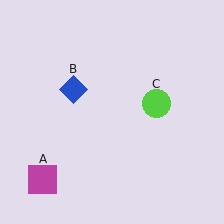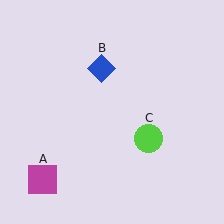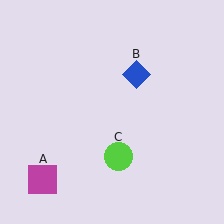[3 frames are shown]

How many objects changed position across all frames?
2 objects changed position: blue diamond (object B), lime circle (object C).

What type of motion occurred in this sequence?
The blue diamond (object B), lime circle (object C) rotated clockwise around the center of the scene.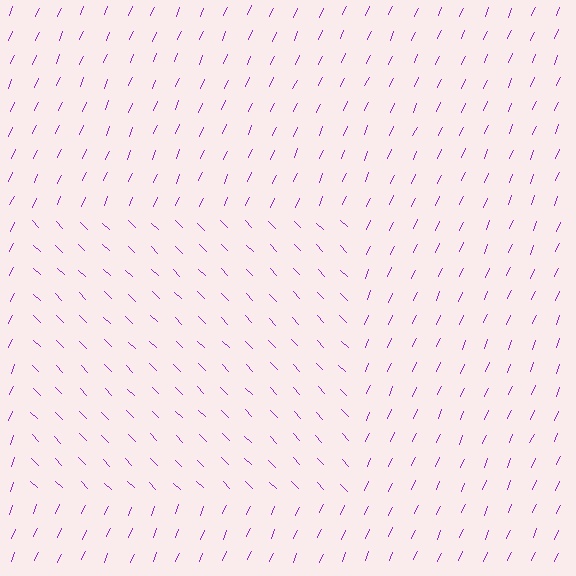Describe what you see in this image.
The image is filled with small purple line segments. A rectangle region in the image has lines oriented differently from the surrounding lines, creating a visible texture boundary.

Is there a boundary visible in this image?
Yes, there is a texture boundary formed by a change in line orientation.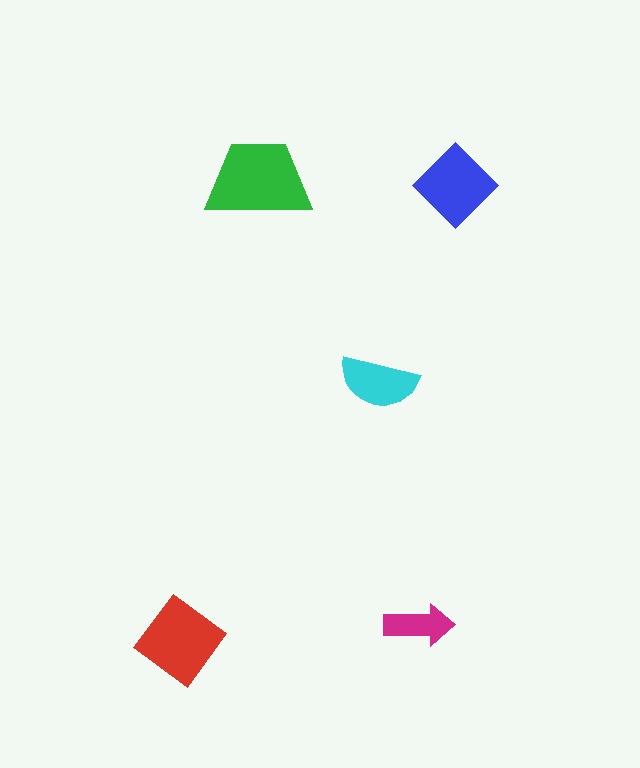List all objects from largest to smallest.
The green trapezoid, the red diamond, the blue diamond, the cyan semicircle, the magenta arrow.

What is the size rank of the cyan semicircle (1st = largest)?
4th.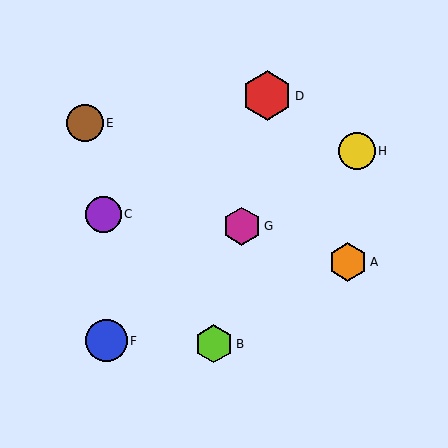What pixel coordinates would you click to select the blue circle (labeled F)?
Click at (106, 341) to select the blue circle F.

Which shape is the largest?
The red hexagon (labeled D) is the largest.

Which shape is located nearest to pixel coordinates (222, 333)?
The lime hexagon (labeled B) at (214, 344) is nearest to that location.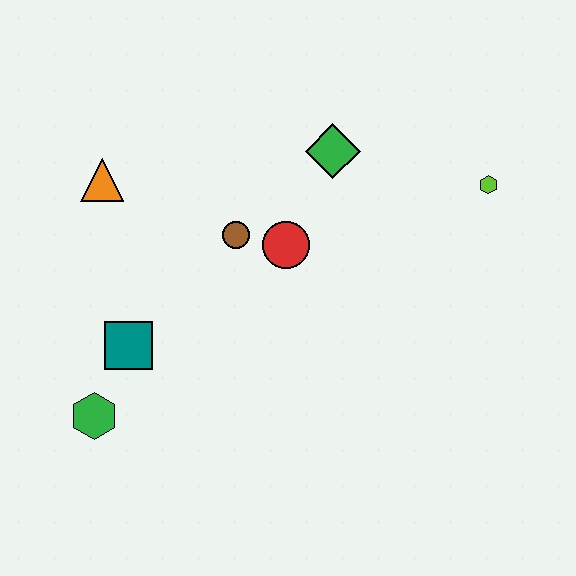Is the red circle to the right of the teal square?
Yes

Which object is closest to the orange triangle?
The brown circle is closest to the orange triangle.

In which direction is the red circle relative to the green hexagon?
The red circle is to the right of the green hexagon.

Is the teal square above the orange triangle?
No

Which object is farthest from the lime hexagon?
The green hexagon is farthest from the lime hexagon.